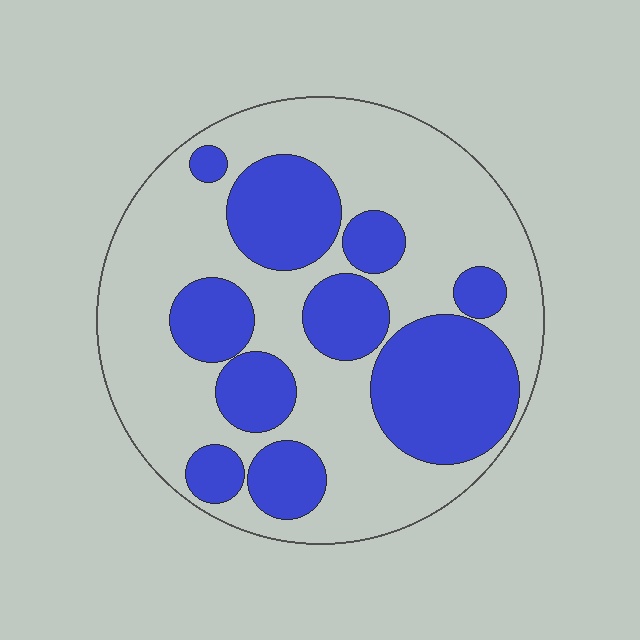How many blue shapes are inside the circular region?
10.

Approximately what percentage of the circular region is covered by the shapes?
Approximately 40%.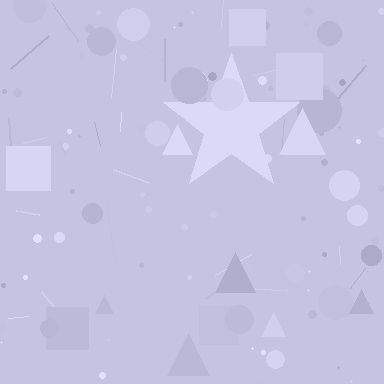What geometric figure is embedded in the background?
A star is embedded in the background.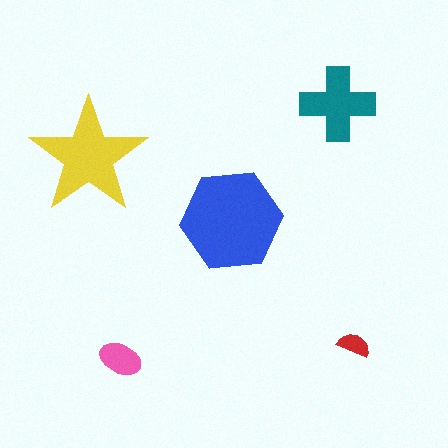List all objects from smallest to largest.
The red semicircle, the pink ellipse, the teal cross, the yellow star, the blue hexagon.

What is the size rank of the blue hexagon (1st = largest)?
1st.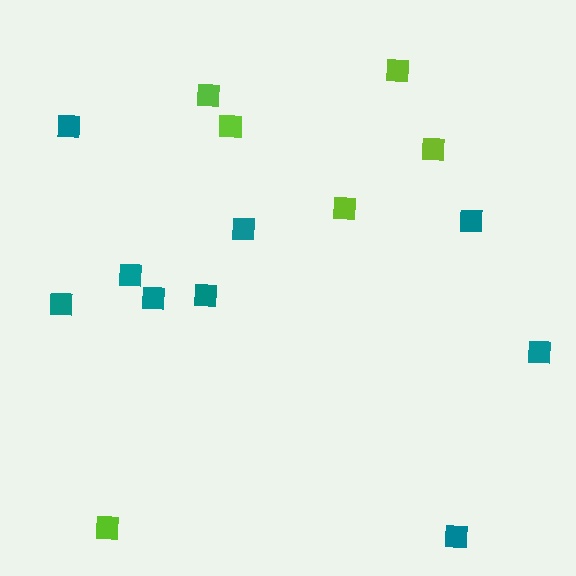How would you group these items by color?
There are 2 groups: one group of teal squares (9) and one group of lime squares (6).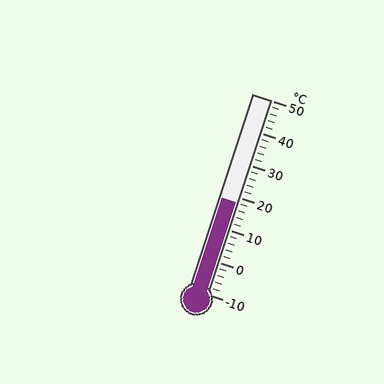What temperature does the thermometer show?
The thermometer shows approximately 18°C.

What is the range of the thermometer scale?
The thermometer scale ranges from -10°C to 50°C.